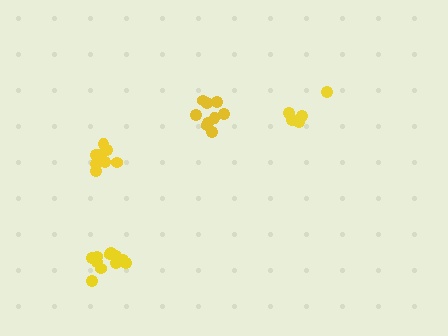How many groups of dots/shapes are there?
There are 4 groups.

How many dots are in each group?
Group 1: 12 dots, Group 2: 9 dots, Group 3: 6 dots, Group 4: 8 dots (35 total).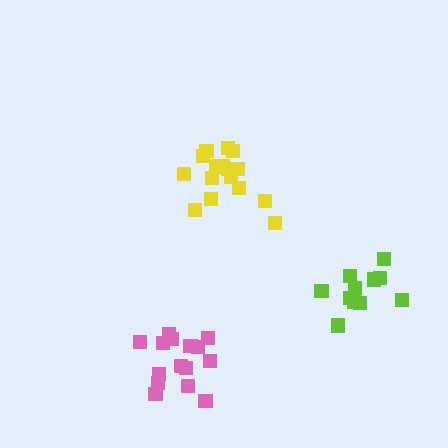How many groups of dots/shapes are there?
There are 3 groups.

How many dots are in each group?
Group 1: 15 dots, Group 2: 16 dots, Group 3: 11 dots (42 total).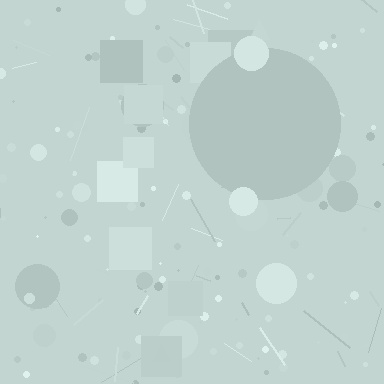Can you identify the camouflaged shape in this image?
The camouflaged shape is a circle.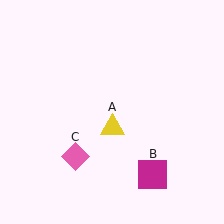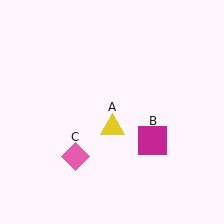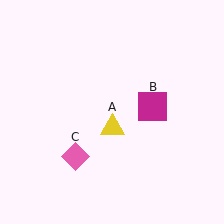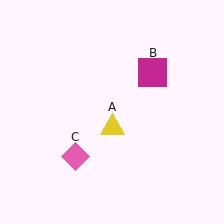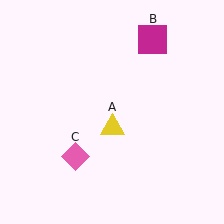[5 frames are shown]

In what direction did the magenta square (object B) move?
The magenta square (object B) moved up.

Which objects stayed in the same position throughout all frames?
Yellow triangle (object A) and pink diamond (object C) remained stationary.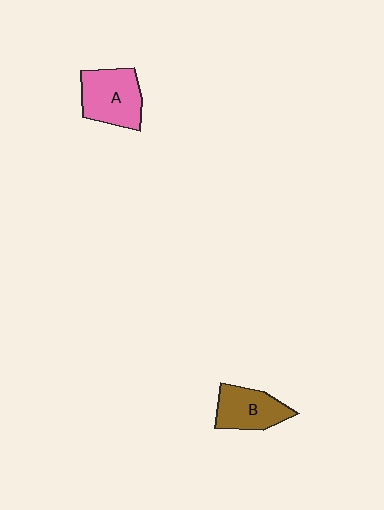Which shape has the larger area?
Shape A (pink).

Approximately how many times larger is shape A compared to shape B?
Approximately 1.2 times.